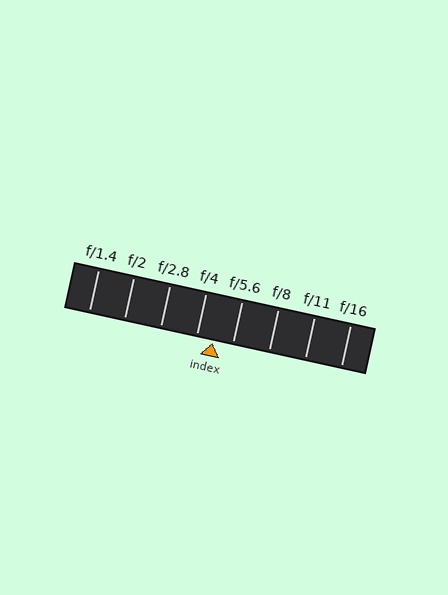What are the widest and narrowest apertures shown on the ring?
The widest aperture shown is f/1.4 and the narrowest is f/16.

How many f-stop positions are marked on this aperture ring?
There are 8 f-stop positions marked.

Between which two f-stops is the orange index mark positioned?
The index mark is between f/4 and f/5.6.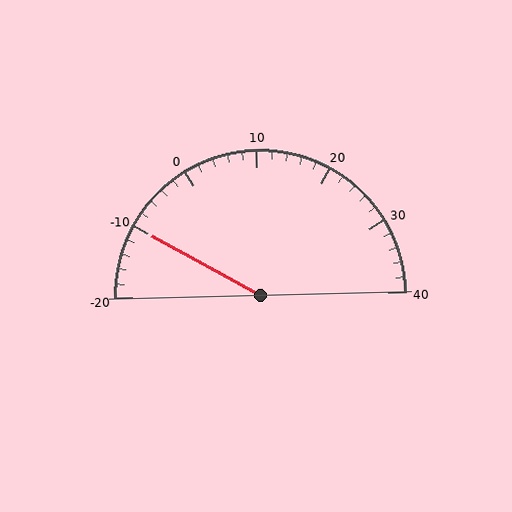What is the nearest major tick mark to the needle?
The nearest major tick mark is -10.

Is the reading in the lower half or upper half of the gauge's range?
The reading is in the lower half of the range (-20 to 40).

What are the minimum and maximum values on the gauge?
The gauge ranges from -20 to 40.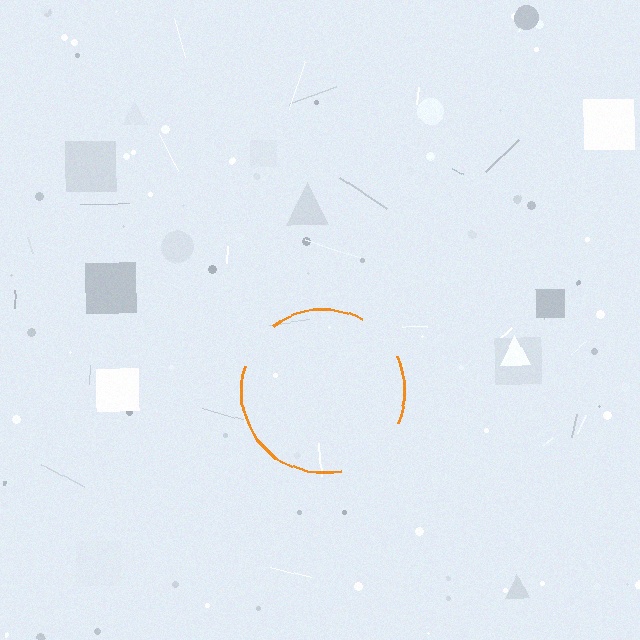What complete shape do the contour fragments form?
The contour fragments form a circle.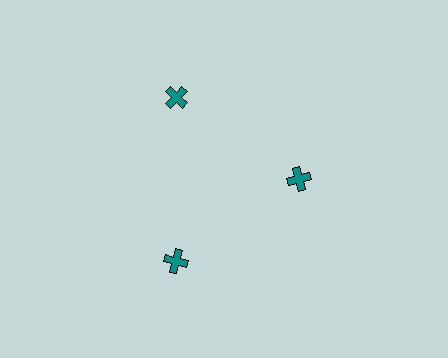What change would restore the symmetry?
The symmetry would be restored by moving it outward, back onto the ring so that all 3 crosses sit at equal angles and equal distance from the center.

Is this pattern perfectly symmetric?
No. The 3 teal crosses are arranged in a ring, but one element near the 3 o'clock position is pulled inward toward the center, breaking the 3-fold rotational symmetry.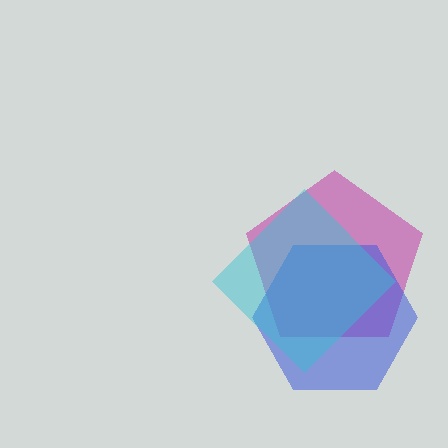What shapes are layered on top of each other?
The layered shapes are: a magenta pentagon, a blue hexagon, a cyan diamond.